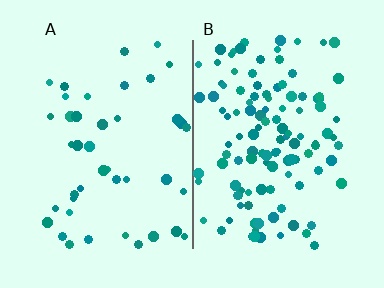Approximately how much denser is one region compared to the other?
Approximately 2.8× — region B over region A.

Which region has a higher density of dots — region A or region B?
B (the right).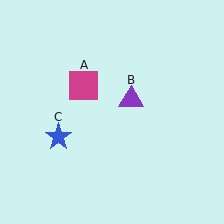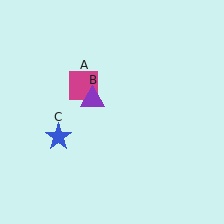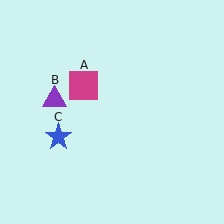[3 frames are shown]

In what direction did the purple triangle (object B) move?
The purple triangle (object B) moved left.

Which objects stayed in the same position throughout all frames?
Magenta square (object A) and blue star (object C) remained stationary.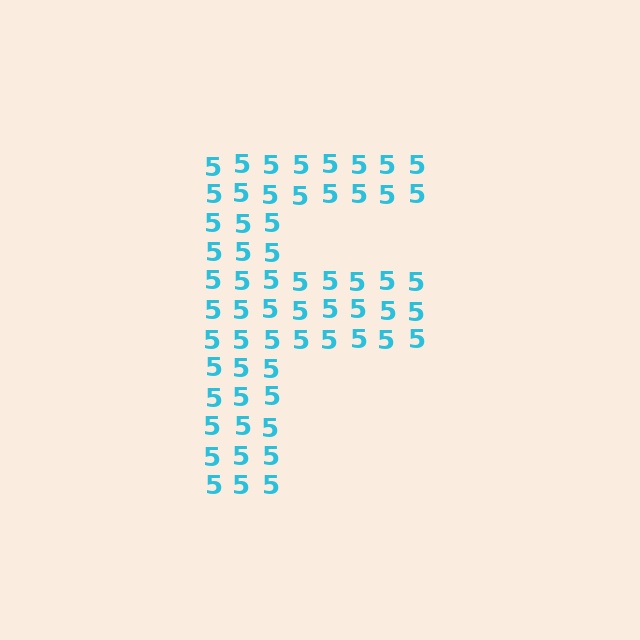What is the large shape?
The large shape is the letter F.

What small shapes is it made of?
It is made of small digit 5's.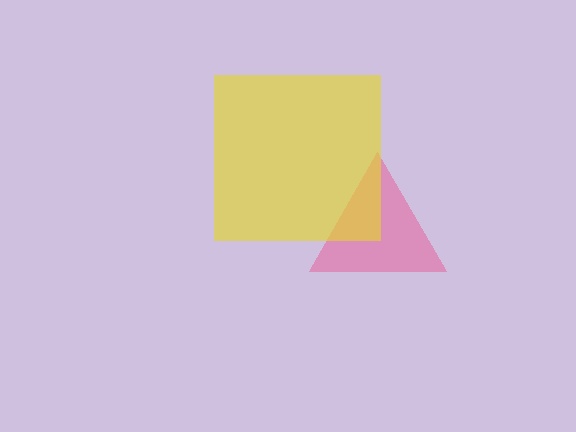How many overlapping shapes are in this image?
There are 2 overlapping shapes in the image.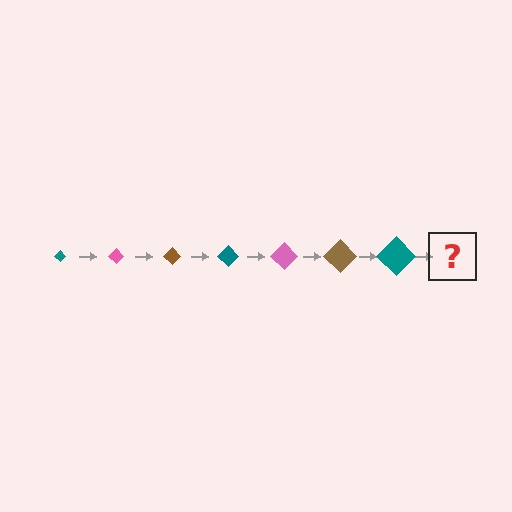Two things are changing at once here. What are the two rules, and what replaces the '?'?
The two rules are that the diamond grows larger each step and the color cycles through teal, pink, and brown. The '?' should be a pink diamond, larger than the previous one.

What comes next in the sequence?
The next element should be a pink diamond, larger than the previous one.